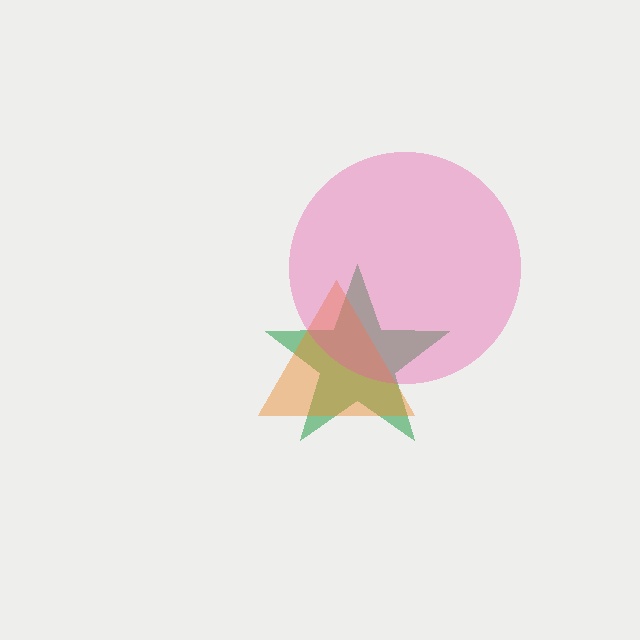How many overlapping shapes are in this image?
There are 3 overlapping shapes in the image.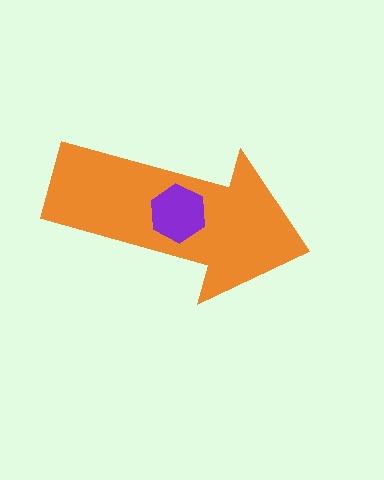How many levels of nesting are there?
2.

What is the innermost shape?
The purple hexagon.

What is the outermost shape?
The orange arrow.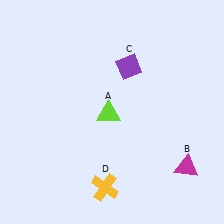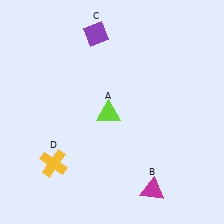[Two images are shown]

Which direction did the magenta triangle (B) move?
The magenta triangle (B) moved left.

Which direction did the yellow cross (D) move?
The yellow cross (D) moved left.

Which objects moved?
The objects that moved are: the magenta triangle (B), the purple diamond (C), the yellow cross (D).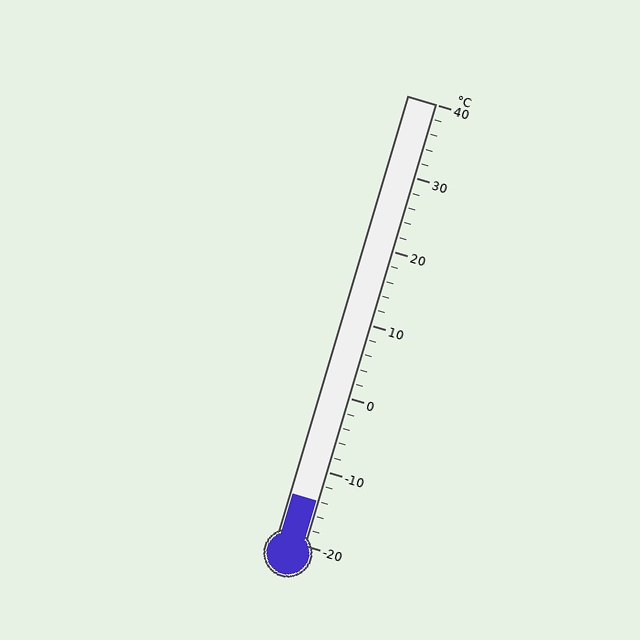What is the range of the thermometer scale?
The thermometer scale ranges from -20°C to 40°C.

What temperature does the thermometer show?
The thermometer shows approximately -14°C.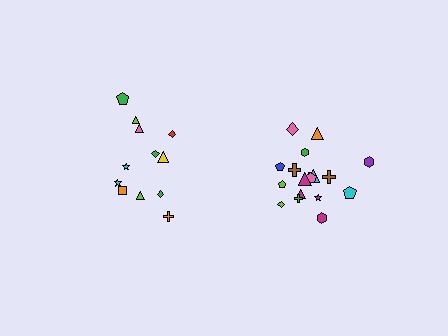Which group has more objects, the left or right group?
The right group.